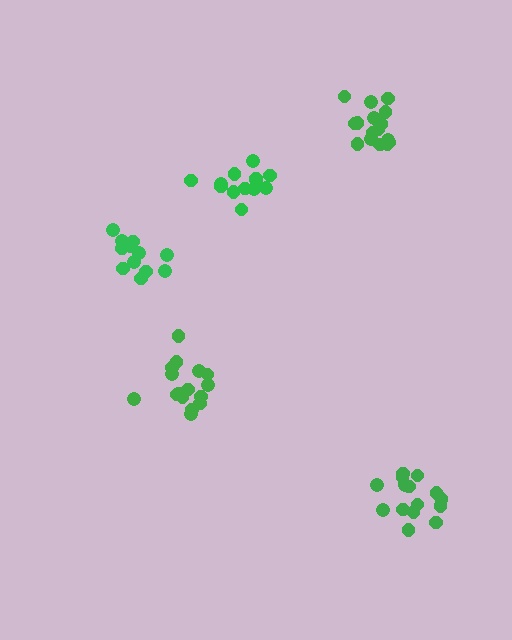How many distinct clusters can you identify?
There are 5 distinct clusters.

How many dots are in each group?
Group 1: 16 dots, Group 2: 16 dots, Group 3: 12 dots, Group 4: 16 dots, Group 5: 13 dots (73 total).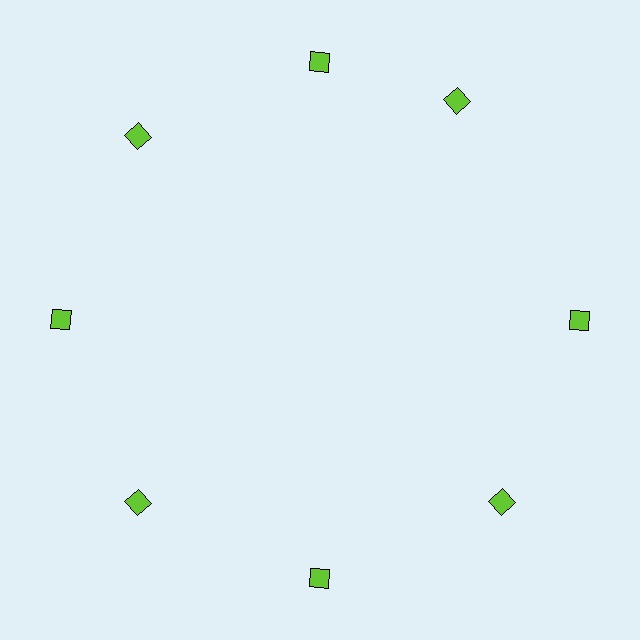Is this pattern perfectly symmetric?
No. The 8 lime diamonds are arranged in a ring, but one element near the 2 o'clock position is rotated out of alignment along the ring, breaking the 8-fold rotational symmetry.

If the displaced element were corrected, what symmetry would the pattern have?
It would have 8-fold rotational symmetry — the pattern would map onto itself every 45 degrees.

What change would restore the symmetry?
The symmetry would be restored by rotating it back into even spacing with its neighbors so that all 8 diamonds sit at equal angles and equal distance from the center.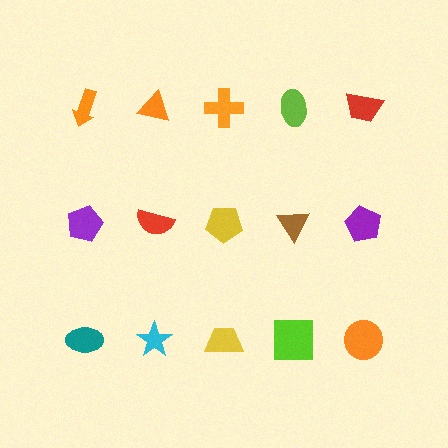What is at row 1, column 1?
An orange arrow.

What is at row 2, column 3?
A yellow pentagon.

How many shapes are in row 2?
5 shapes.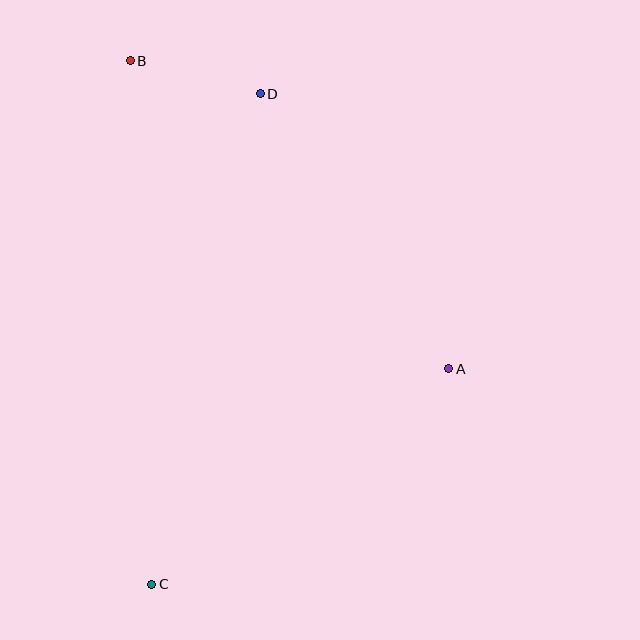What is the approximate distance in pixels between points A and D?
The distance between A and D is approximately 333 pixels.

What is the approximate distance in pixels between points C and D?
The distance between C and D is approximately 503 pixels.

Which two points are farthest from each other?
Points B and C are farthest from each other.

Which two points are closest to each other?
Points B and D are closest to each other.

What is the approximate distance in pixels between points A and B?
The distance between A and B is approximately 443 pixels.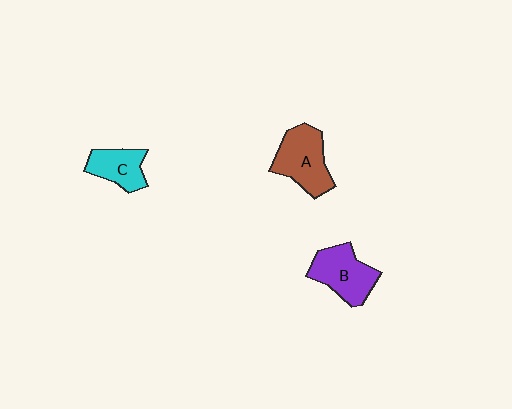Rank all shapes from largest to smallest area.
From largest to smallest: A (brown), B (purple), C (cyan).